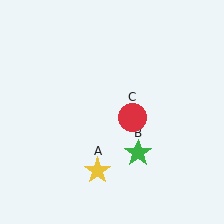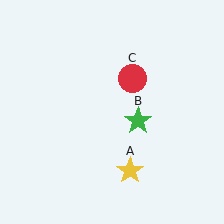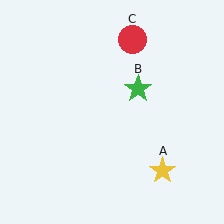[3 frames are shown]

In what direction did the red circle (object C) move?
The red circle (object C) moved up.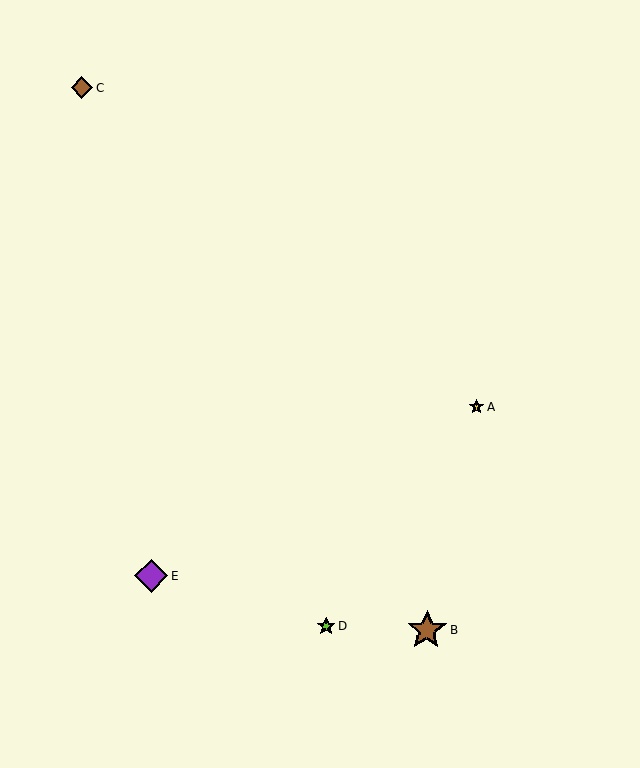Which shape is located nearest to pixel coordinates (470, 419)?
The yellow star (labeled A) at (476, 407) is nearest to that location.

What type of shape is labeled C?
Shape C is a brown diamond.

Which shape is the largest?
The brown star (labeled B) is the largest.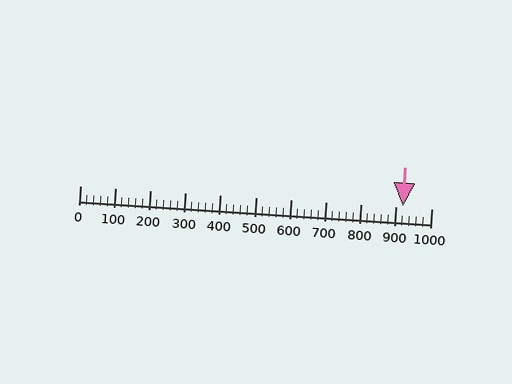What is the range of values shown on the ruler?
The ruler shows values from 0 to 1000.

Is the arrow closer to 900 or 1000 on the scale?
The arrow is closer to 900.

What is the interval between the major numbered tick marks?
The major tick marks are spaced 100 units apart.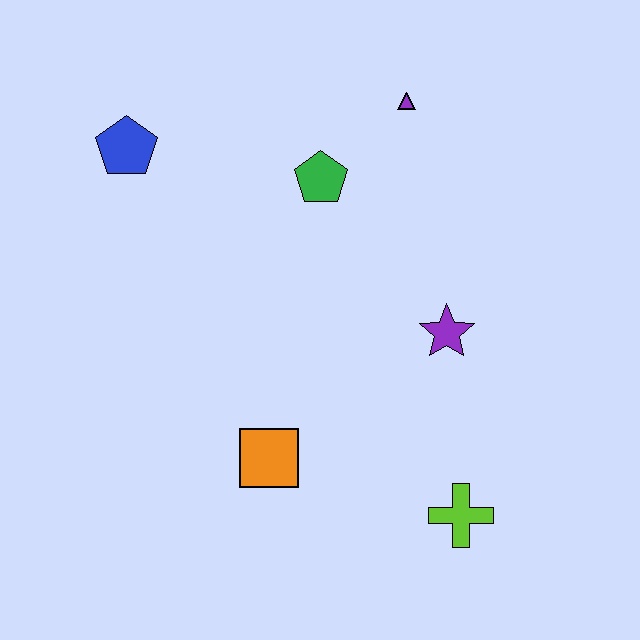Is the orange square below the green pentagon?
Yes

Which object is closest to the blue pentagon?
The green pentagon is closest to the blue pentagon.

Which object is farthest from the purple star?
The blue pentagon is farthest from the purple star.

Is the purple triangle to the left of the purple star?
Yes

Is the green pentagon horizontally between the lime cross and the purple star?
No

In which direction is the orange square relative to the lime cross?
The orange square is to the left of the lime cross.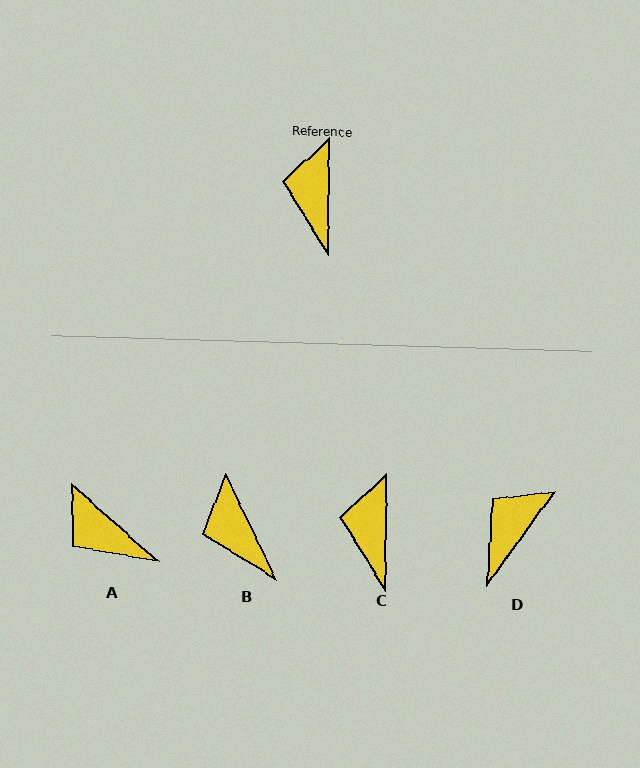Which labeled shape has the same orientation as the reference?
C.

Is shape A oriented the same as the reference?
No, it is off by about 49 degrees.